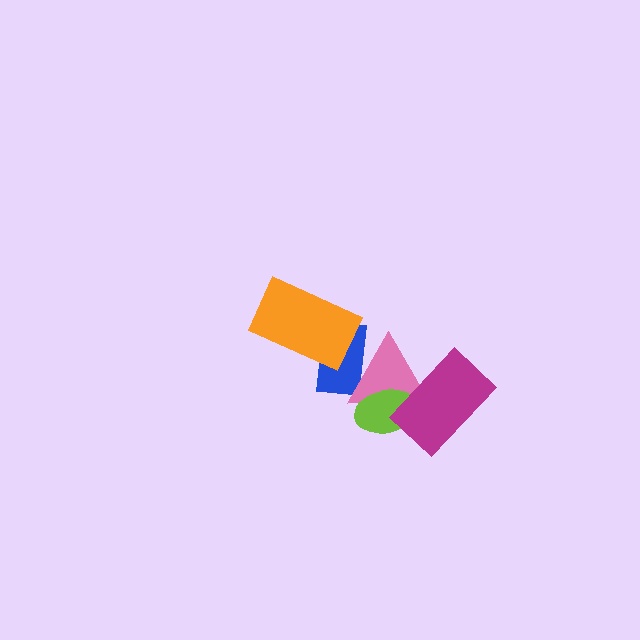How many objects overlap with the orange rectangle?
1 object overlaps with the orange rectangle.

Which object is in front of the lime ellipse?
The magenta rectangle is in front of the lime ellipse.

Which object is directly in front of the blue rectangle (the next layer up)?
The pink triangle is directly in front of the blue rectangle.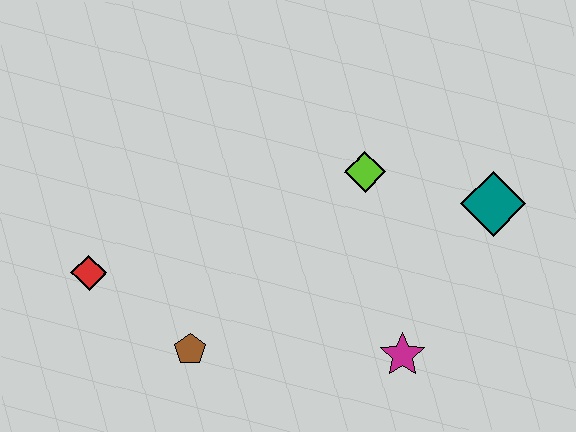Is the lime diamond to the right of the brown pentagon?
Yes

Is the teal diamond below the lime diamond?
Yes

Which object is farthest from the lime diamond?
The red diamond is farthest from the lime diamond.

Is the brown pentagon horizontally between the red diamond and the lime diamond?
Yes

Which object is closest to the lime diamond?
The teal diamond is closest to the lime diamond.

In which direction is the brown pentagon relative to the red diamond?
The brown pentagon is to the right of the red diamond.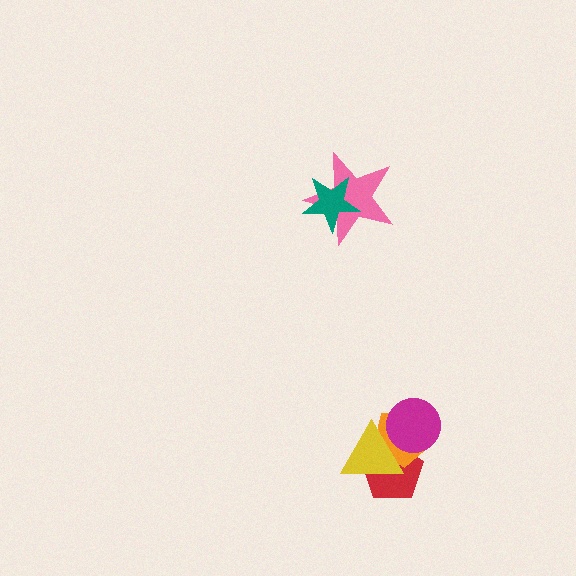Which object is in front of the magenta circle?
The yellow triangle is in front of the magenta circle.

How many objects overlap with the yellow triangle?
3 objects overlap with the yellow triangle.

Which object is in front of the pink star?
The teal star is in front of the pink star.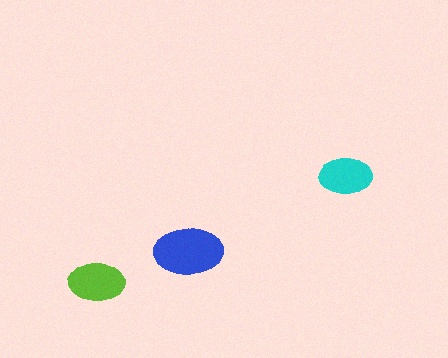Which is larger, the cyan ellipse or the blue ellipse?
The blue one.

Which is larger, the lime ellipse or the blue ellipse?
The blue one.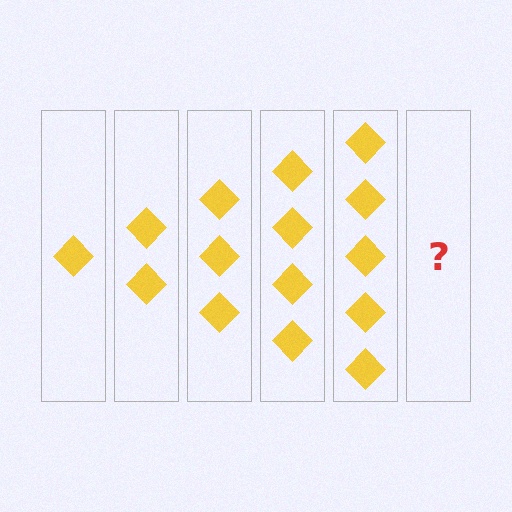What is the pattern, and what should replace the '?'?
The pattern is that each step adds one more diamond. The '?' should be 6 diamonds.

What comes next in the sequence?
The next element should be 6 diamonds.